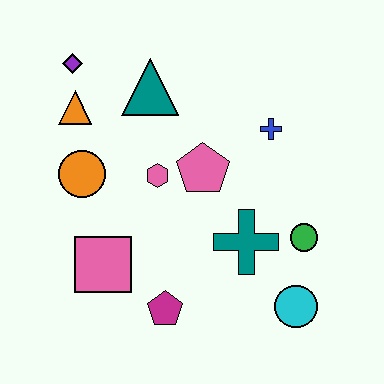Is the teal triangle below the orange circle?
No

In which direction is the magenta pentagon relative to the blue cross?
The magenta pentagon is below the blue cross.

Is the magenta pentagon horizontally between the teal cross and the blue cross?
No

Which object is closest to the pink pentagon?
The pink hexagon is closest to the pink pentagon.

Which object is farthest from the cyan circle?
The purple diamond is farthest from the cyan circle.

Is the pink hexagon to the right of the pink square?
Yes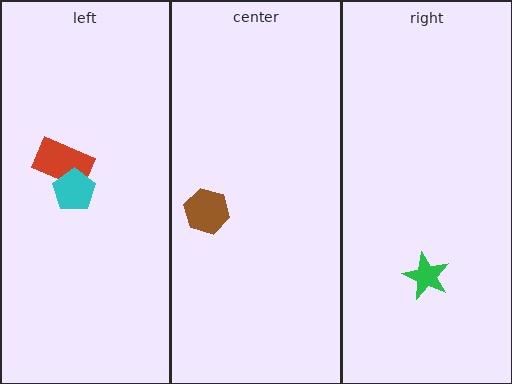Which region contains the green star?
The right region.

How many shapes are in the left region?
2.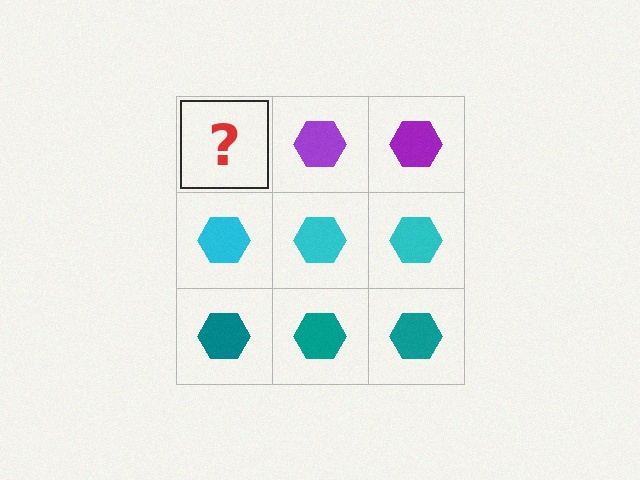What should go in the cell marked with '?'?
The missing cell should contain a purple hexagon.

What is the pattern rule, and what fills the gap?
The rule is that each row has a consistent color. The gap should be filled with a purple hexagon.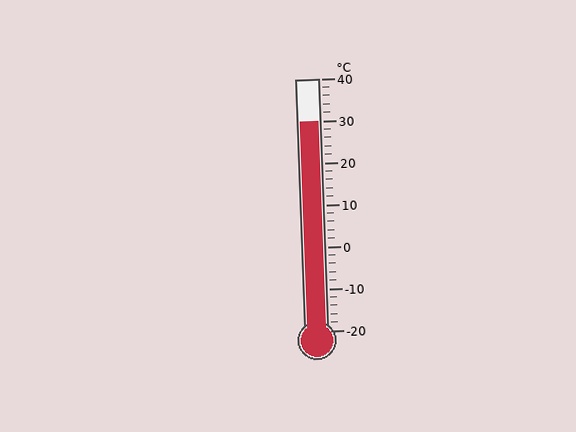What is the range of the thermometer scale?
The thermometer scale ranges from -20°C to 40°C.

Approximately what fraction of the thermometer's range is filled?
The thermometer is filled to approximately 85% of its range.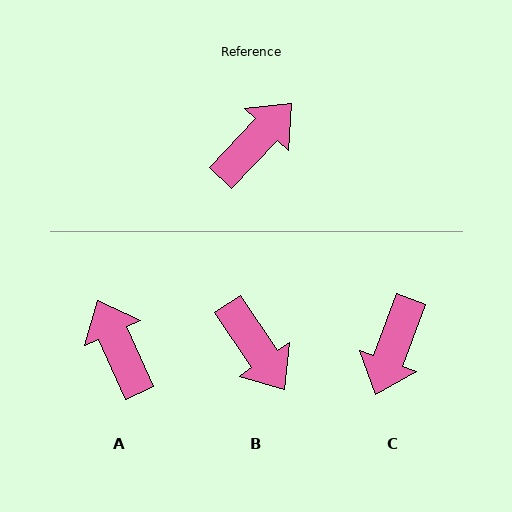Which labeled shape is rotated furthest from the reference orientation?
C, about 157 degrees away.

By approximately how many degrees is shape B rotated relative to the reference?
Approximately 103 degrees clockwise.